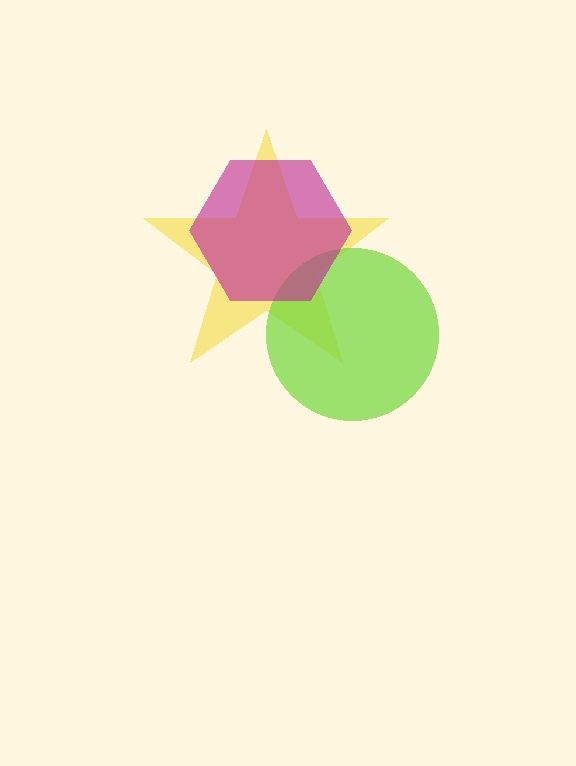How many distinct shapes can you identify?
There are 3 distinct shapes: a yellow star, a lime circle, a magenta hexagon.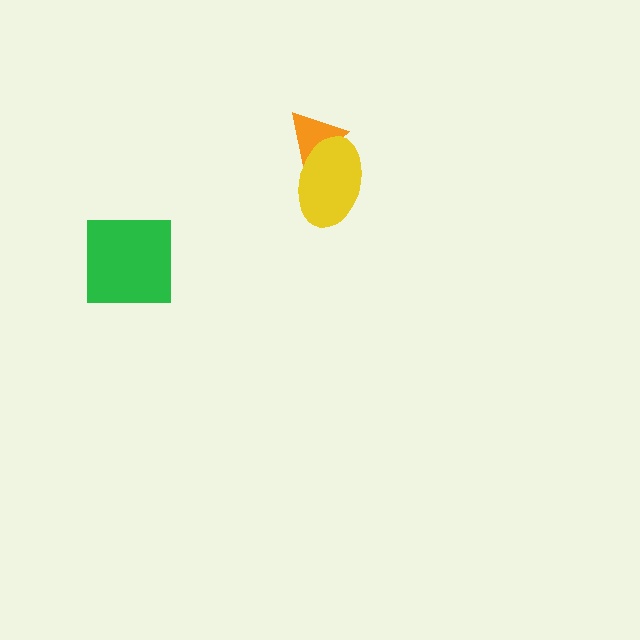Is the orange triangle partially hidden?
Yes, it is partially covered by another shape.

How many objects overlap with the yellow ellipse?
1 object overlaps with the yellow ellipse.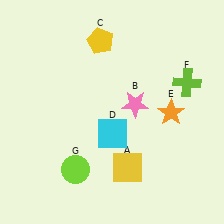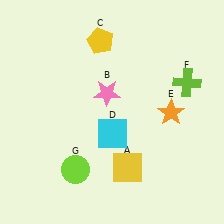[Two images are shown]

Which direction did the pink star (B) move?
The pink star (B) moved left.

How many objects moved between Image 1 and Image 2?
1 object moved between the two images.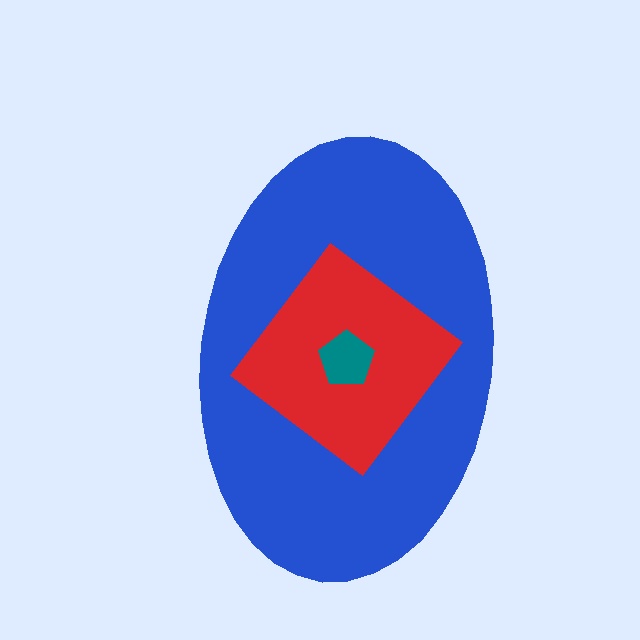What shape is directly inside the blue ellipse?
The red diamond.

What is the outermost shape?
The blue ellipse.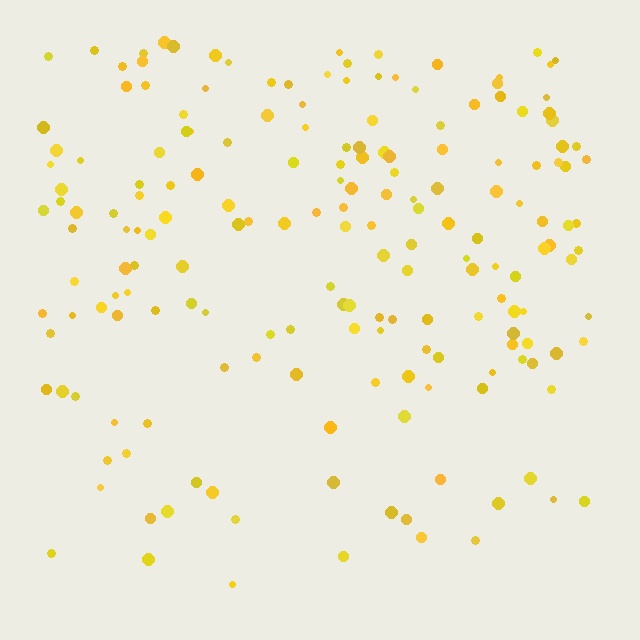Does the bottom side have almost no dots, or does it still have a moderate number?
Still a moderate number, just noticeably fewer than the top.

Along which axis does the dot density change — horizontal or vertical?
Vertical.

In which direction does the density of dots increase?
From bottom to top, with the top side densest.